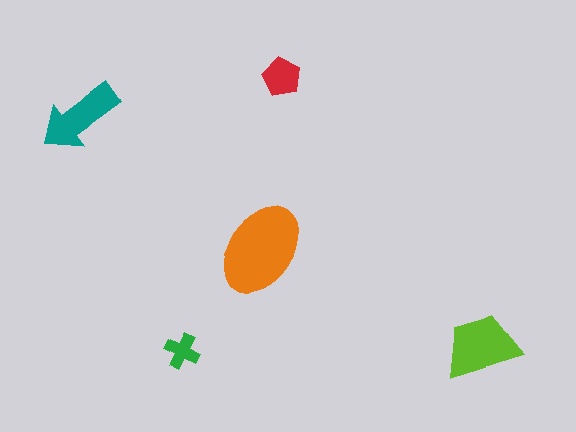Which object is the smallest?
The green cross.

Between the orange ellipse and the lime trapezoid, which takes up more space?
The orange ellipse.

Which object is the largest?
The orange ellipse.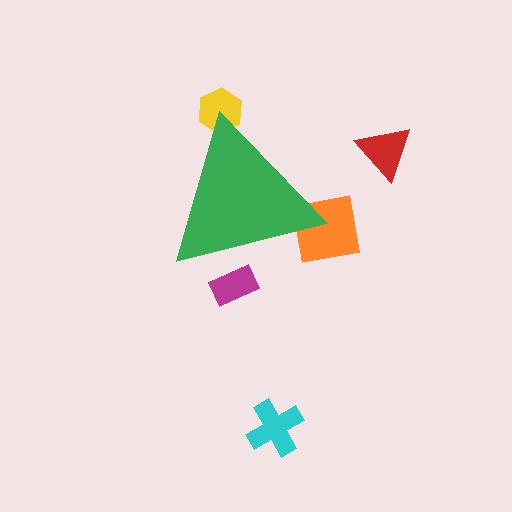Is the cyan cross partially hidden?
No, the cyan cross is fully visible.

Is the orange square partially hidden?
Yes, the orange square is partially hidden behind the green triangle.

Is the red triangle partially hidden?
No, the red triangle is fully visible.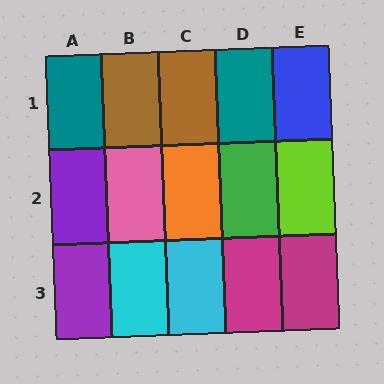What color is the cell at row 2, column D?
Green.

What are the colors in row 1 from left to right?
Teal, brown, brown, teal, blue.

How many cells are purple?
2 cells are purple.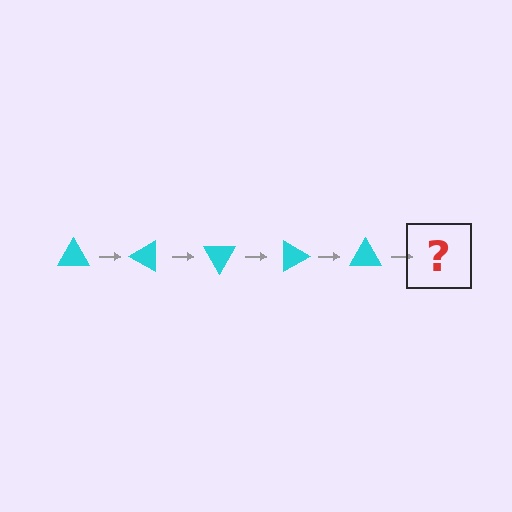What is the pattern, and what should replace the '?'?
The pattern is that the triangle rotates 30 degrees each step. The '?' should be a cyan triangle rotated 150 degrees.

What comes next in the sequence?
The next element should be a cyan triangle rotated 150 degrees.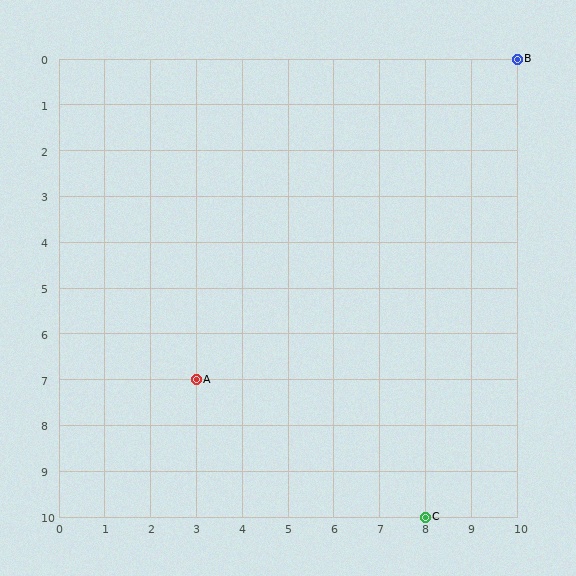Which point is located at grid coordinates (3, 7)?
Point A is at (3, 7).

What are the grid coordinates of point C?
Point C is at grid coordinates (8, 10).